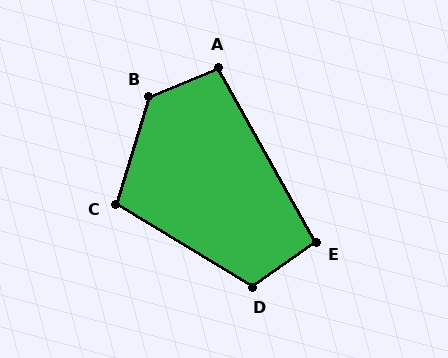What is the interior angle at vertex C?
Approximately 104 degrees (obtuse).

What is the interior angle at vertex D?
Approximately 114 degrees (obtuse).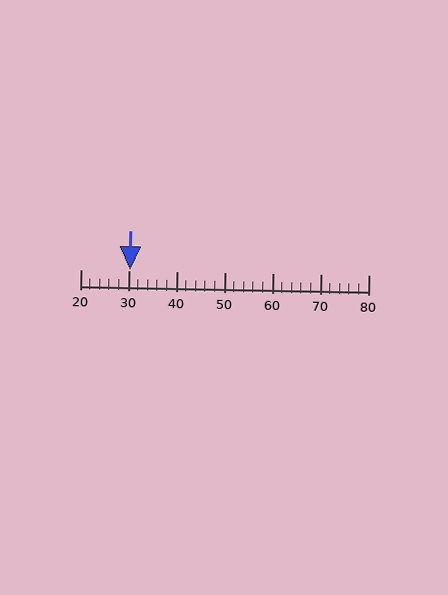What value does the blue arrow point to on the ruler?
The blue arrow points to approximately 30.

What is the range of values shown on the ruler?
The ruler shows values from 20 to 80.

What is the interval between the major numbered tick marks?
The major tick marks are spaced 10 units apart.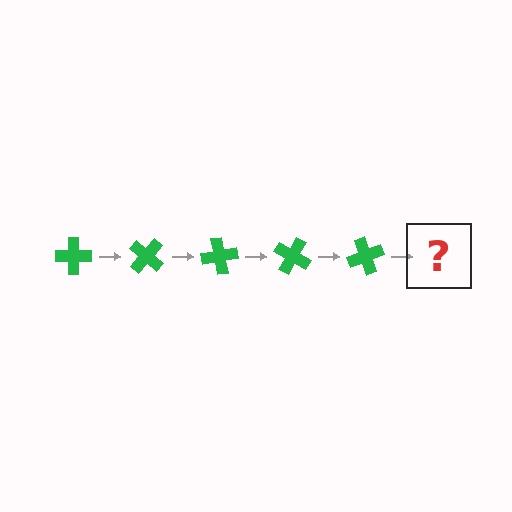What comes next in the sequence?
The next element should be a green cross rotated 200 degrees.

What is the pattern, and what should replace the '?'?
The pattern is that the cross rotates 40 degrees each step. The '?' should be a green cross rotated 200 degrees.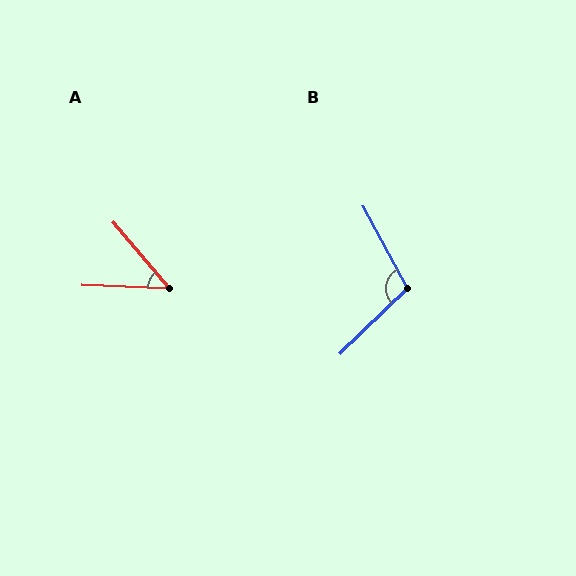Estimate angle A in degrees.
Approximately 47 degrees.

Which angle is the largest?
B, at approximately 106 degrees.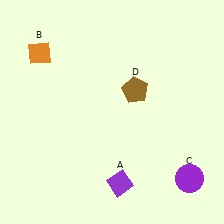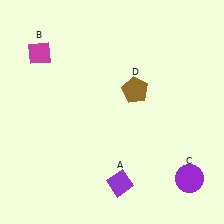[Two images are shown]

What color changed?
The diamond (B) changed from orange in Image 1 to magenta in Image 2.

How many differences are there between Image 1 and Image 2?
There is 1 difference between the two images.